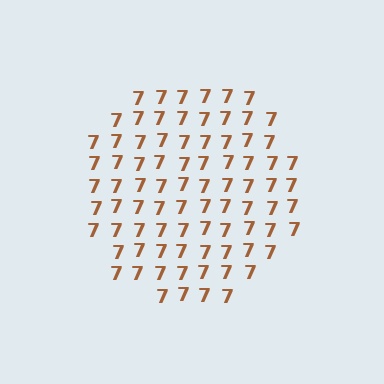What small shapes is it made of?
It is made of small digit 7's.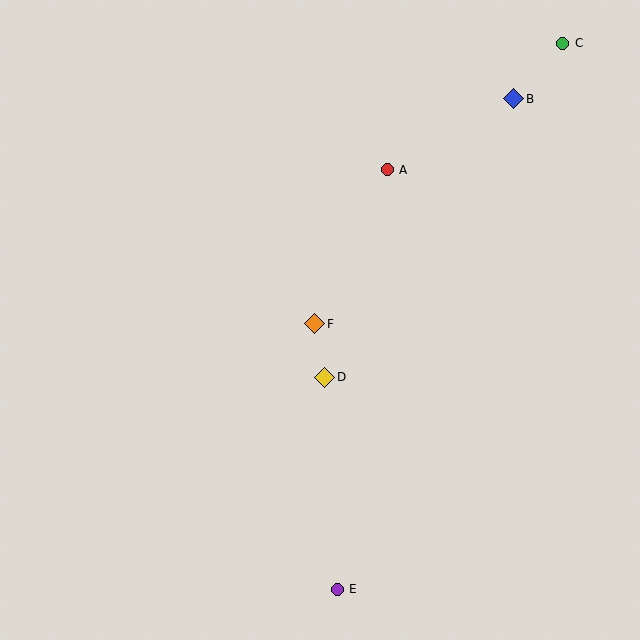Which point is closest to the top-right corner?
Point C is closest to the top-right corner.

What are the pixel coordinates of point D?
Point D is at (325, 377).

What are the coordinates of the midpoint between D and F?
The midpoint between D and F is at (320, 351).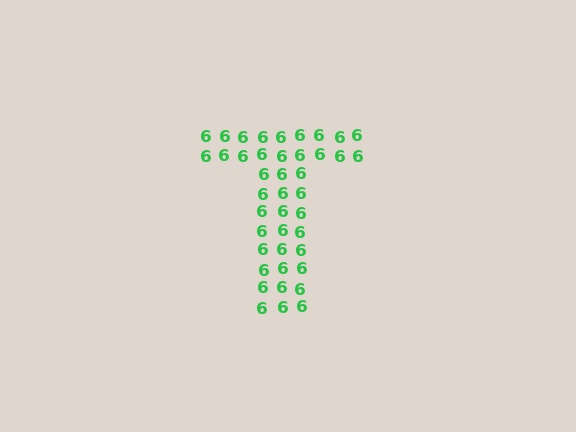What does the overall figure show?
The overall figure shows the letter T.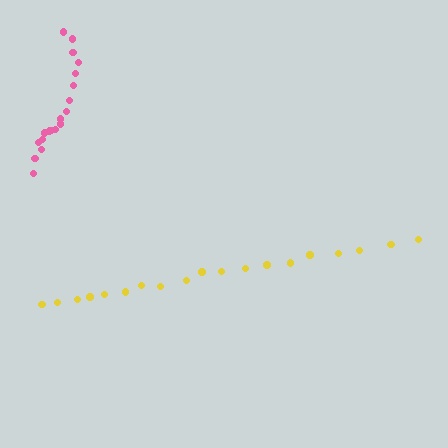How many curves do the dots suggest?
There are 2 distinct paths.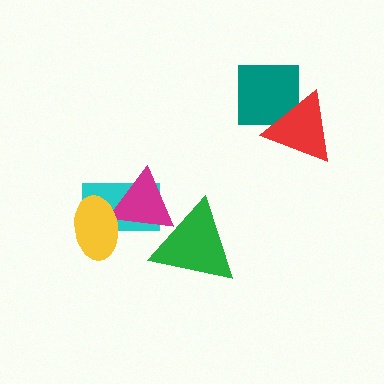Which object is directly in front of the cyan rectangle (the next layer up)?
The magenta triangle is directly in front of the cyan rectangle.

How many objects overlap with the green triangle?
1 object overlaps with the green triangle.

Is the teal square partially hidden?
Yes, it is partially covered by another shape.